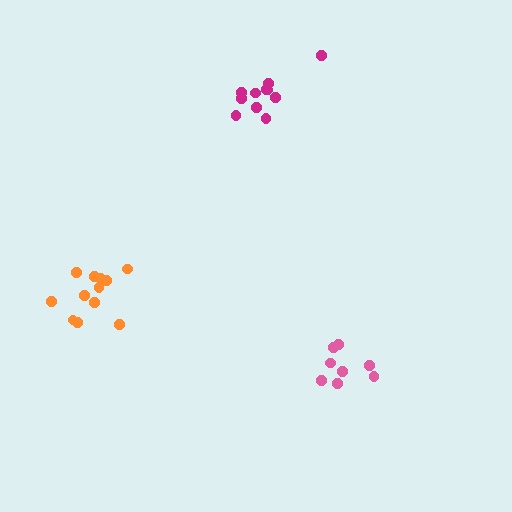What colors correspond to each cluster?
The clusters are colored: pink, orange, magenta.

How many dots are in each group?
Group 1: 8 dots, Group 2: 12 dots, Group 3: 11 dots (31 total).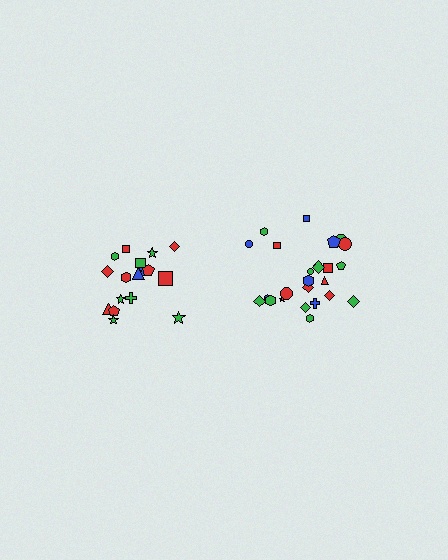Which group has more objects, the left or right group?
The right group.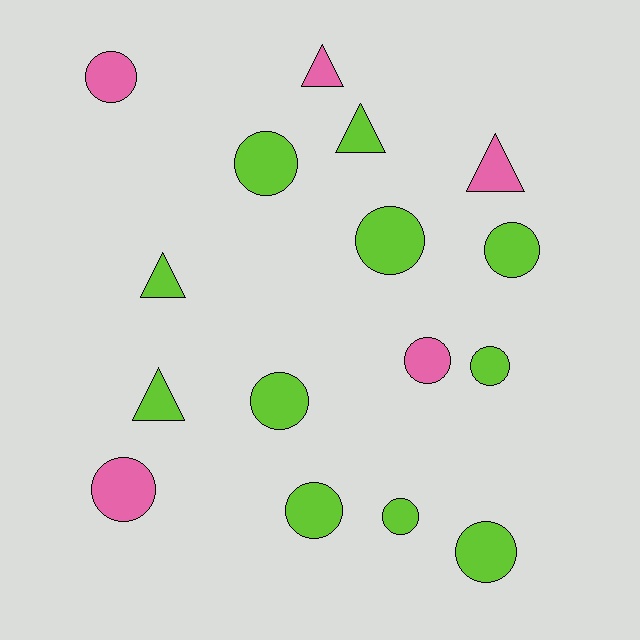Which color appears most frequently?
Lime, with 11 objects.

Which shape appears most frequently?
Circle, with 11 objects.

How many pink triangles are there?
There are 2 pink triangles.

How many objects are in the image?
There are 16 objects.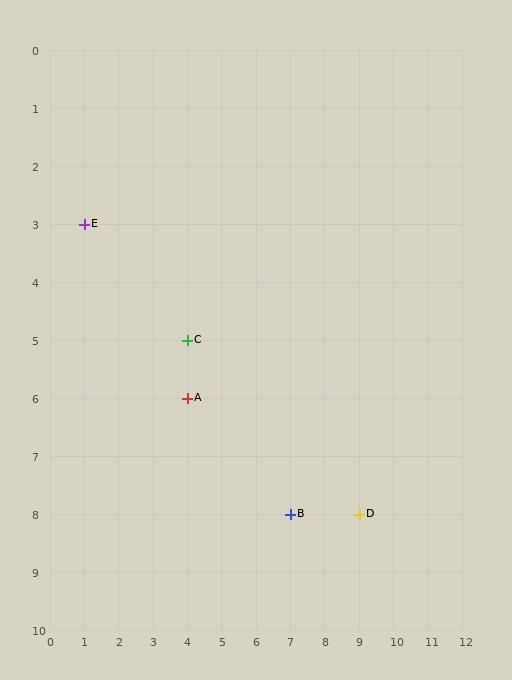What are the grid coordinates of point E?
Point E is at grid coordinates (1, 3).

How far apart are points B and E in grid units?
Points B and E are 6 columns and 5 rows apart (about 7.8 grid units diagonally).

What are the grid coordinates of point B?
Point B is at grid coordinates (7, 8).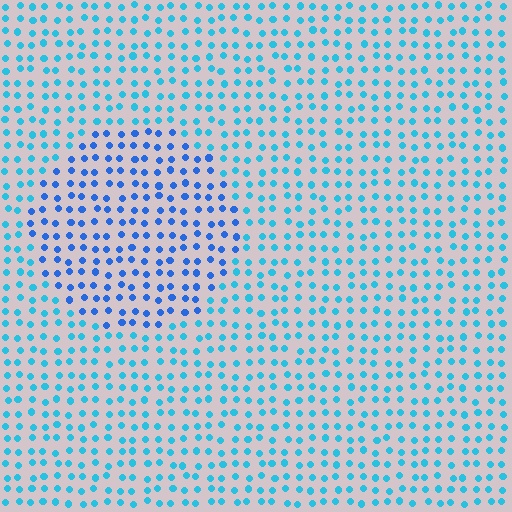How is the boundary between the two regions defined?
The boundary is defined purely by a slight shift in hue (about 29 degrees). Spacing, size, and orientation are identical on both sides.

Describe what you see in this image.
The image is filled with small cyan elements in a uniform arrangement. A circle-shaped region is visible where the elements are tinted to a slightly different hue, forming a subtle color boundary.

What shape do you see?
I see a circle.